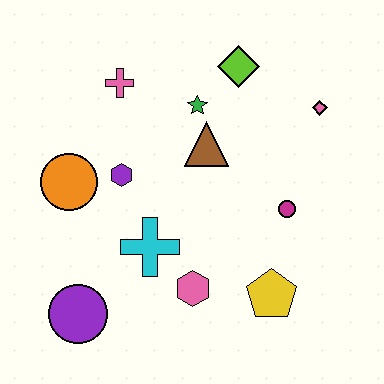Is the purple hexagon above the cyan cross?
Yes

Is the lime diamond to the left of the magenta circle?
Yes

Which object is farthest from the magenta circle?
The purple circle is farthest from the magenta circle.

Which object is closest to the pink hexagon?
The cyan cross is closest to the pink hexagon.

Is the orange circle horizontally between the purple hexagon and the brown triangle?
No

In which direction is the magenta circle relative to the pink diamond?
The magenta circle is below the pink diamond.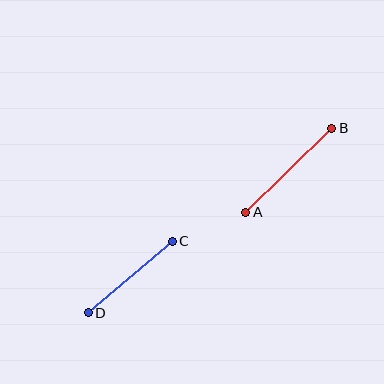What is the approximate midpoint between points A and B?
The midpoint is at approximately (289, 170) pixels.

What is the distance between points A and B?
The distance is approximately 120 pixels.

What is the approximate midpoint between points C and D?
The midpoint is at approximately (130, 277) pixels.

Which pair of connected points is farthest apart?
Points A and B are farthest apart.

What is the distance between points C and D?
The distance is approximately 110 pixels.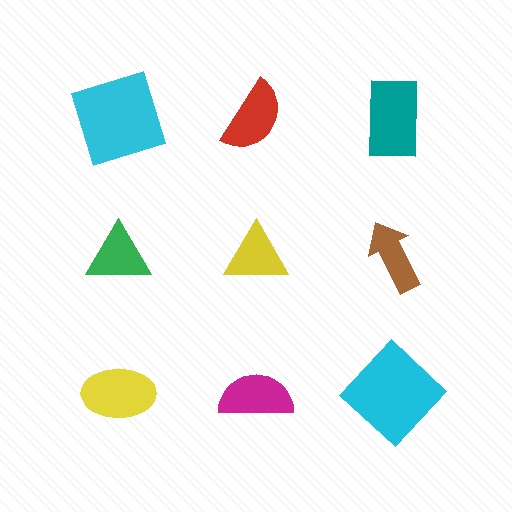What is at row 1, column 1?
A cyan square.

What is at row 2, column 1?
A green triangle.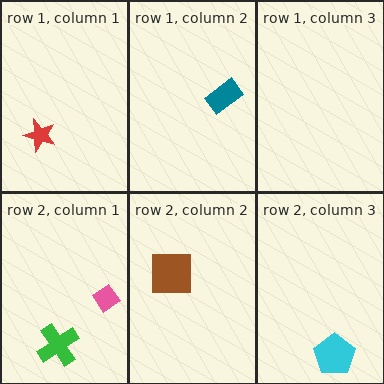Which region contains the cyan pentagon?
The row 2, column 3 region.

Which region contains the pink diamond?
The row 2, column 1 region.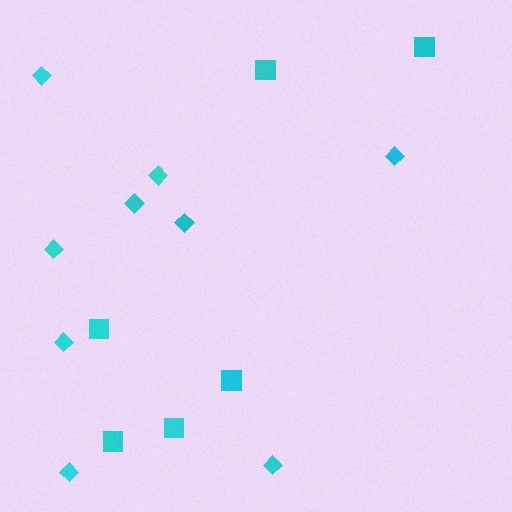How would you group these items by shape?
There are 2 groups: one group of squares (6) and one group of diamonds (9).